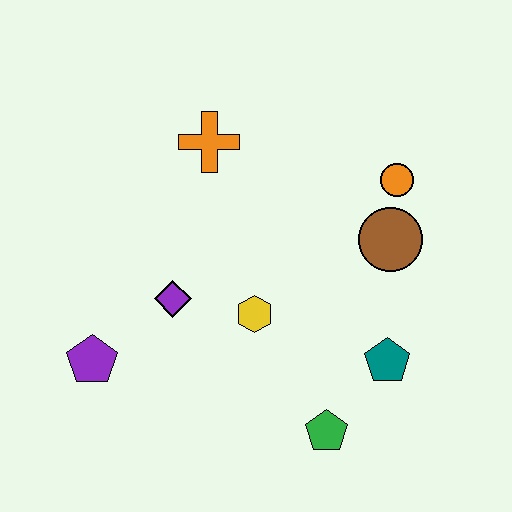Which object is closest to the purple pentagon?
The purple diamond is closest to the purple pentagon.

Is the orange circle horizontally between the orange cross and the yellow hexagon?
No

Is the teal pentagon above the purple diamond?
No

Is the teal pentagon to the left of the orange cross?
No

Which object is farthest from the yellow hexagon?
The orange circle is farthest from the yellow hexagon.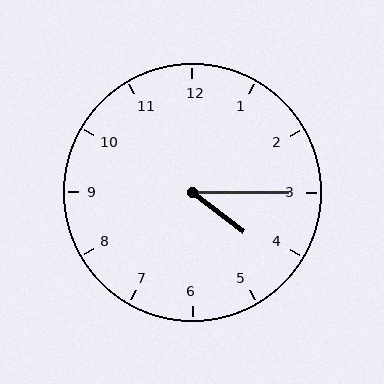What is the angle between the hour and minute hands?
Approximately 38 degrees.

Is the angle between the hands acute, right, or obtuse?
It is acute.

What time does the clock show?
4:15.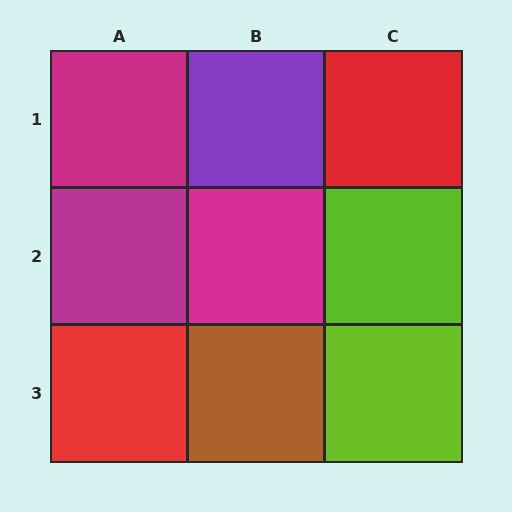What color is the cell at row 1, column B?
Purple.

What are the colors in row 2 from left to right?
Magenta, magenta, lime.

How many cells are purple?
1 cell is purple.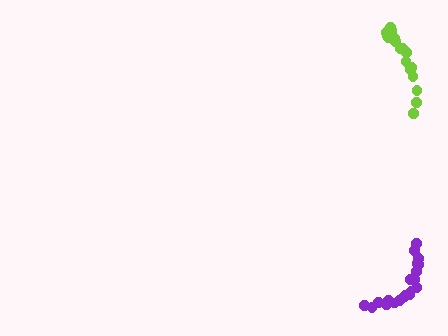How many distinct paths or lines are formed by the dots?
There are 2 distinct paths.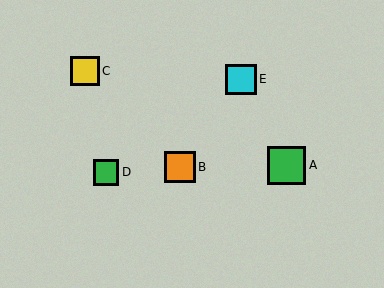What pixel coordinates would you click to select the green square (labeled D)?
Click at (106, 172) to select the green square D.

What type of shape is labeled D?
Shape D is a green square.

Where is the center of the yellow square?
The center of the yellow square is at (85, 71).